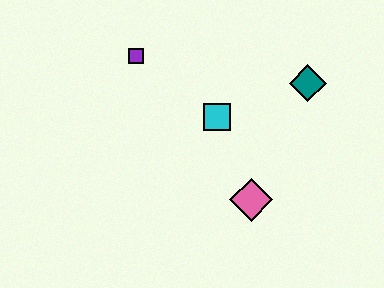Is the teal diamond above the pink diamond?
Yes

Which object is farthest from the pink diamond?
The purple square is farthest from the pink diamond.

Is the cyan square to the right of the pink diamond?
No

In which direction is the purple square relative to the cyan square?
The purple square is to the left of the cyan square.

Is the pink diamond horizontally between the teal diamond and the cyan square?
Yes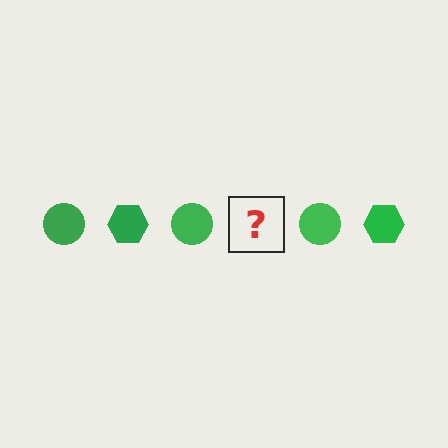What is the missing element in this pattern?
The missing element is a green hexagon.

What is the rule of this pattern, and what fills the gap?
The rule is that the pattern cycles through circle, hexagon shapes in green. The gap should be filled with a green hexagon.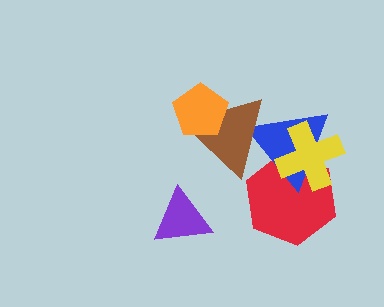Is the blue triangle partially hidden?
Yes, it is partially covered by another shape.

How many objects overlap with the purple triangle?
0 objects overlap with the purple triangle.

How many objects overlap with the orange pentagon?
1 object overlaps with the orange pentagon.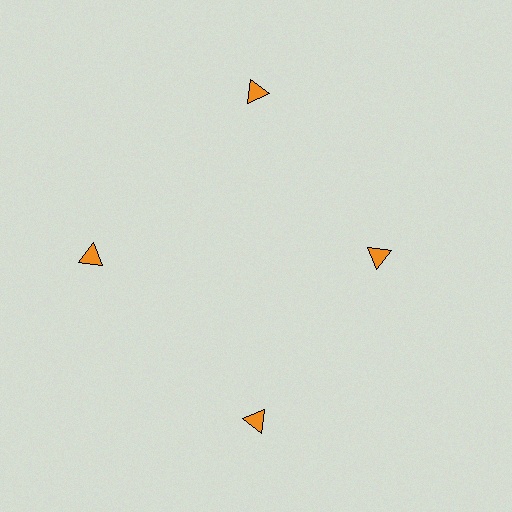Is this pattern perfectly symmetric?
No. The 4 orange triangles are arranged in a ring, but one element near the 3 o'clock position is pulled inward toward the center, breaking the 4-fold rotational symmetry.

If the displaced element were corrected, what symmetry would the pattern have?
It would have 4-fold rotational symmetry — the pattern would map onto itself every 90 degrees.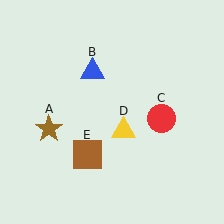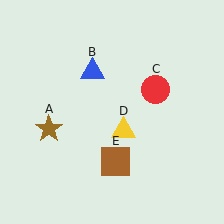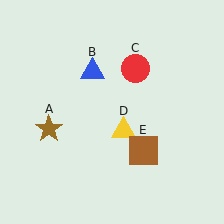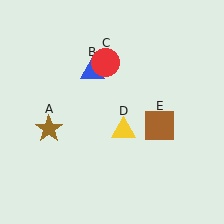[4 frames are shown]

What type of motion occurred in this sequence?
The red circle (object C), brown square (object E) rotated counterclockwise around the center of the scene.